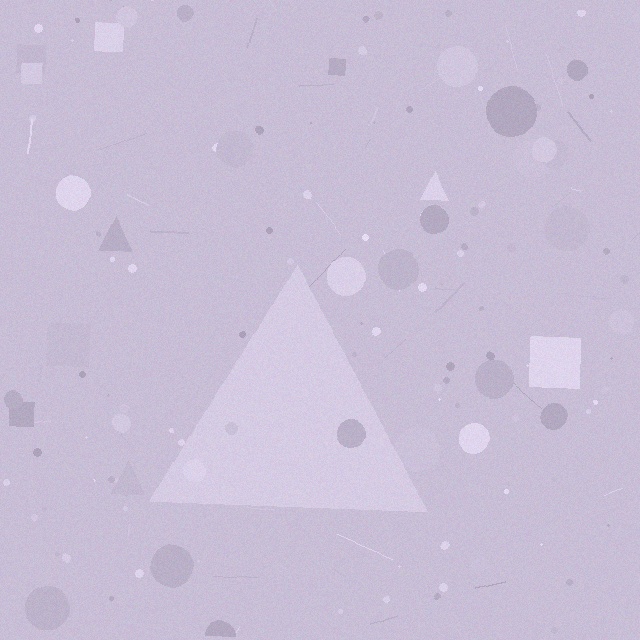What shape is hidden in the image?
A triangle is hidden in the image.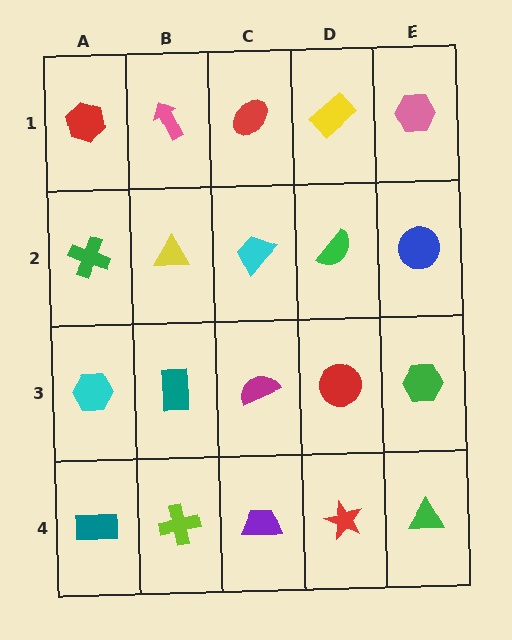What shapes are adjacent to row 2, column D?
A yellow rectangle (row 1, column D), a red circle (row 3, column D), a cyan trapezoid (row 2, column C), a blue circle (row 2, column E).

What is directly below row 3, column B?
A lime cross.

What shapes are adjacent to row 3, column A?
A green cross (row 2, column A), a teal rectangle (row 4, column A), a teal rectangle (row 3, column B).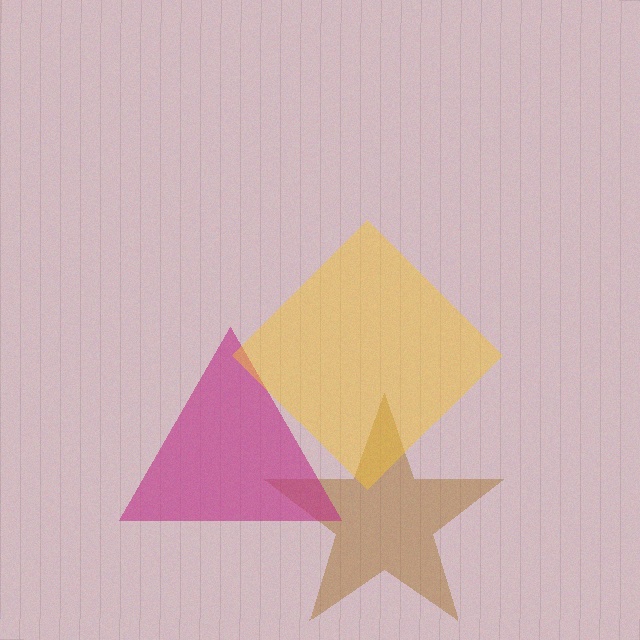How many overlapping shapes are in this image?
There are 3 overlapping shapes in the image.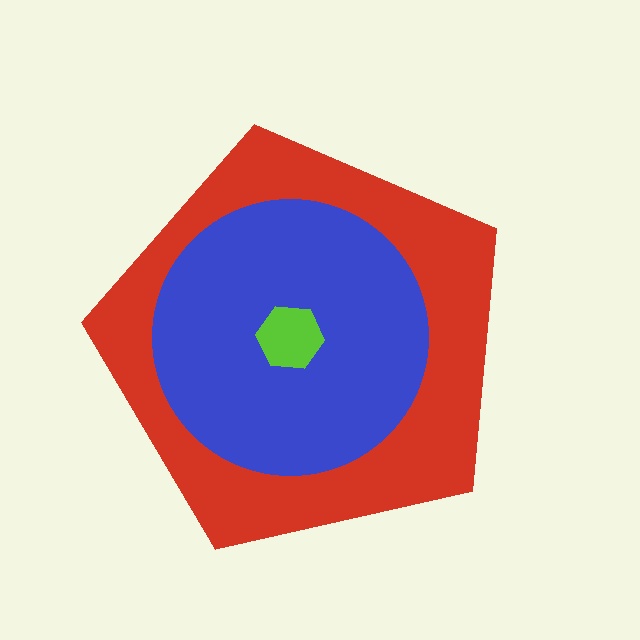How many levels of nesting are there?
3.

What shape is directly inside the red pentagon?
The blue circle.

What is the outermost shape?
The red pentagon.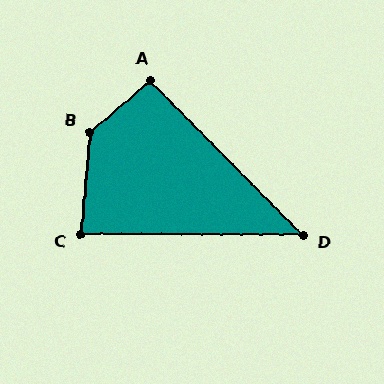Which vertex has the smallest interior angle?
D, at approximately 45 degrees.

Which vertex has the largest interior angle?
B, at approximately 135 degrees.